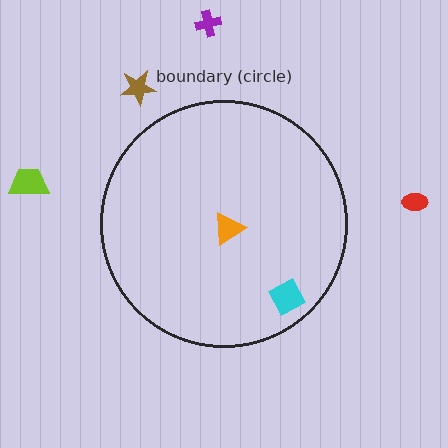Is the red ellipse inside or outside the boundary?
Outside.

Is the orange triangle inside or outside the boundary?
Inside.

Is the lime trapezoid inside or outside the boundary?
Outside.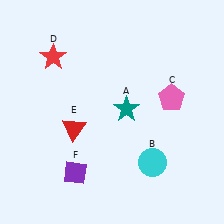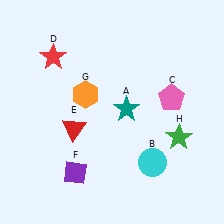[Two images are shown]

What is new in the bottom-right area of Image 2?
A green star (H) was added in the bottom-right area of Image 2.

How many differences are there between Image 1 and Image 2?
There are 2 differences between the two images.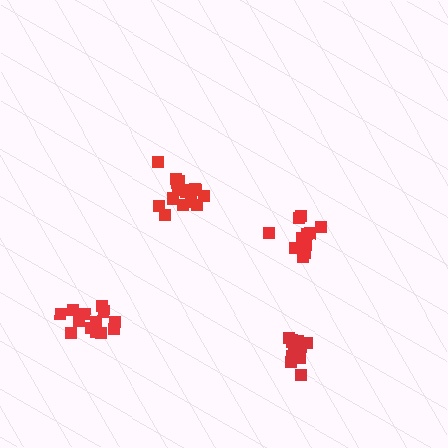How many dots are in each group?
Group 1: 14 dots, Group 2: 13 dots, Group 3: 12 dots, Group 4: 18 dots (57 total).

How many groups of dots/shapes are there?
There are 4 groups.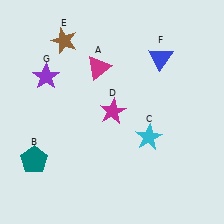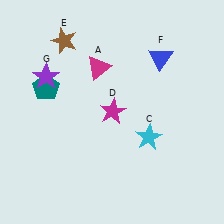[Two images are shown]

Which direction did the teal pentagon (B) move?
The teal pentagon (B) moved up.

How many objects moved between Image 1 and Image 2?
1 object moved between the two images.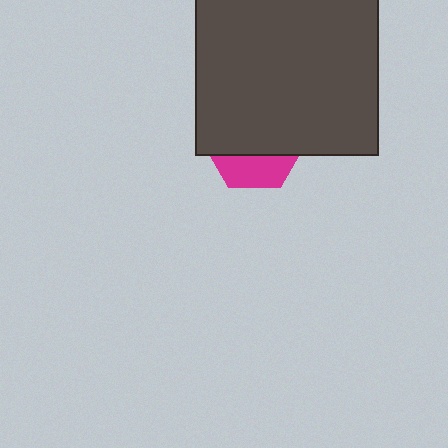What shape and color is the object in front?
The object in front is a dark gray rectangle.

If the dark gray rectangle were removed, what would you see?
You would see the complete magenta hexagon.